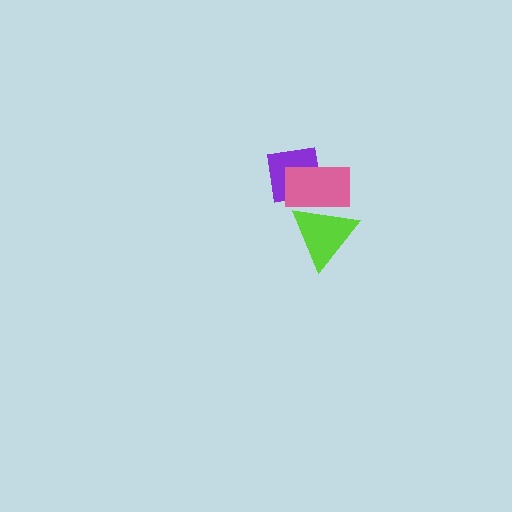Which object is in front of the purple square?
The pink rectangle is in front of the purple square.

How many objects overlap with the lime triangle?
1 object overlaps with the lime triangle.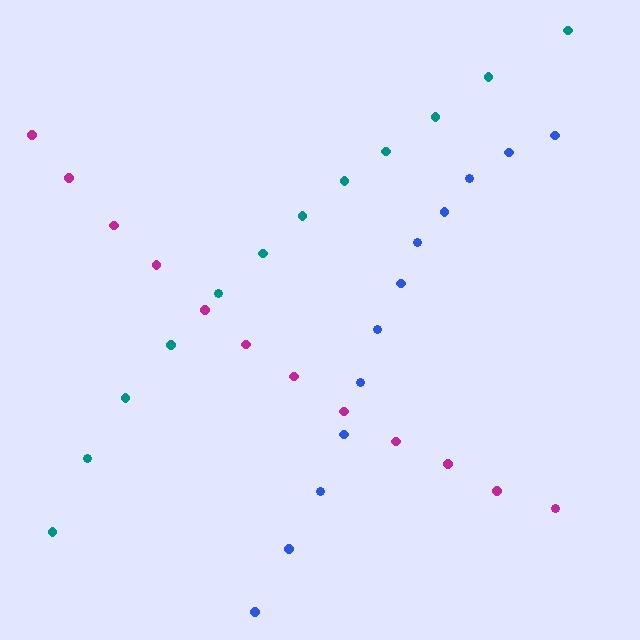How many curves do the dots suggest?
There are 3 distinct paths.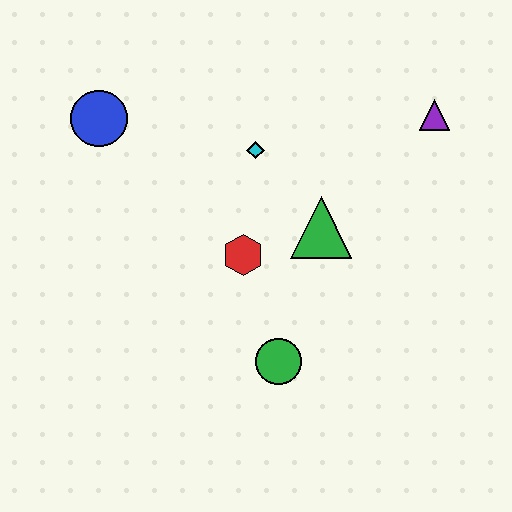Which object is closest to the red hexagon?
The green triangle is closest to the red hexagon.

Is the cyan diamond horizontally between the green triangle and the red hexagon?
Yes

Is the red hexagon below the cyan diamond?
Yes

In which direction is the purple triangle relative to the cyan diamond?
The purple triangle is to the right of the cyan diamond.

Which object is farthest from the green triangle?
The blue circle is farthest from the green triangle.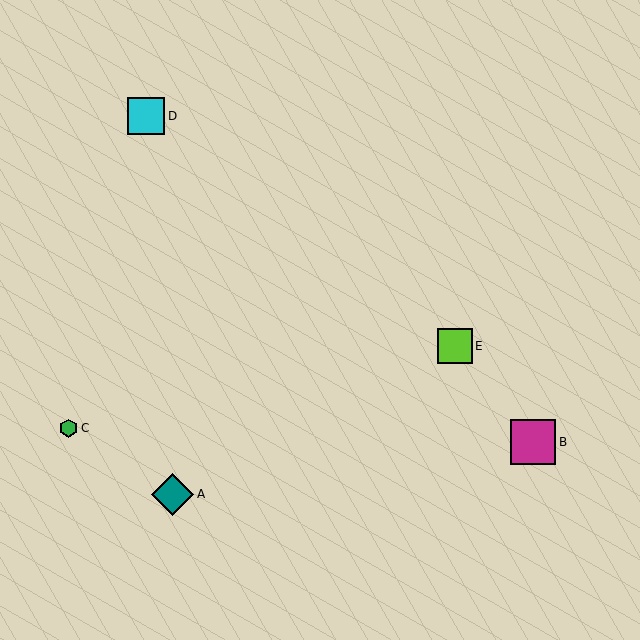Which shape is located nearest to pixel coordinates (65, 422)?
The green hexagon (labeled C) at (69, 428) is nearest to that location.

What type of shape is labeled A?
Shape A is a teal diamond.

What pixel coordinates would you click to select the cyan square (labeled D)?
Click at (146, 116) to select the cyan square D.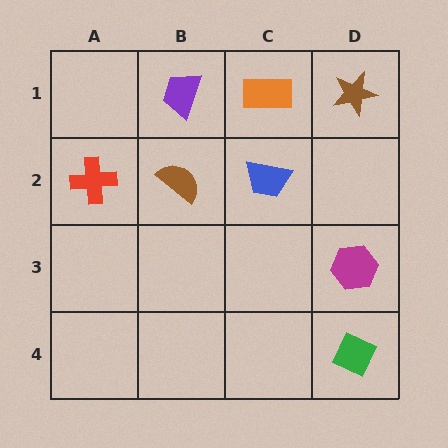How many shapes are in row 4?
1 shape.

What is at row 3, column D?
A magenta hexagon.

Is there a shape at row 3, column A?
No, that cell is empty.